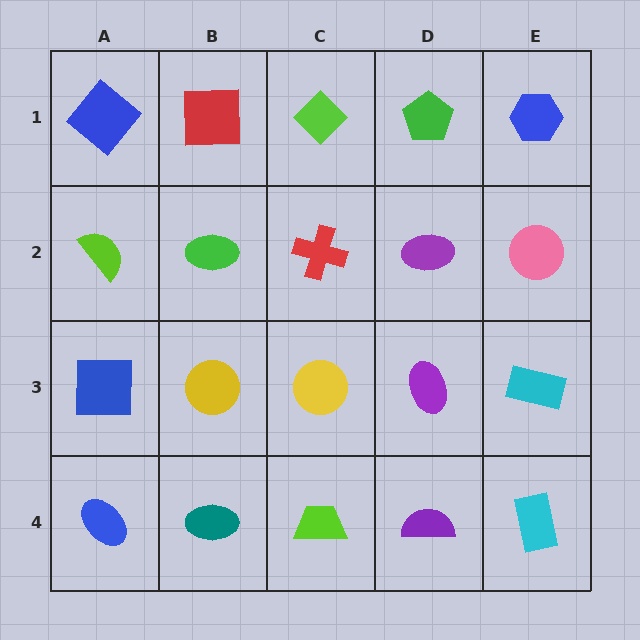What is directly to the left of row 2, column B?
A lime semicircle.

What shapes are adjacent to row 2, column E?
A blue hexagon (row 1, column E), a cyan rectangle (row 3, column E), a purple ellipse (row 2, column D).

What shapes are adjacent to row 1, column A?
A lime semicircle (row 2, column A), a red square (row 1, column B).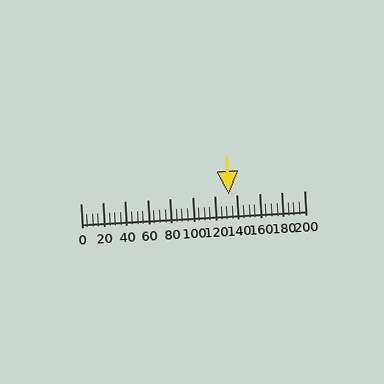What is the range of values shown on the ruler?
The ruler shows values from 0 to 200.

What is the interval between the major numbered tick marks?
The major tick marks are spaced 20 units apart.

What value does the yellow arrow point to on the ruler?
The yellow arrow points to approximately 133.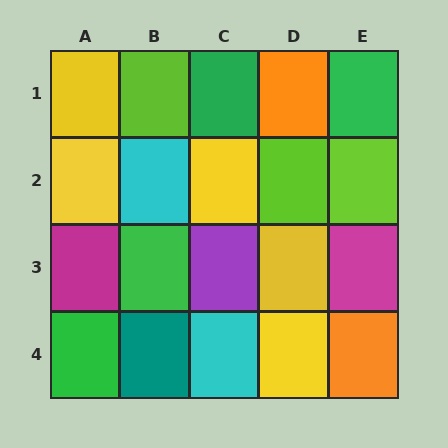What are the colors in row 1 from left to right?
Yellow, lime, green, orange, green.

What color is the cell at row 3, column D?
Yellow.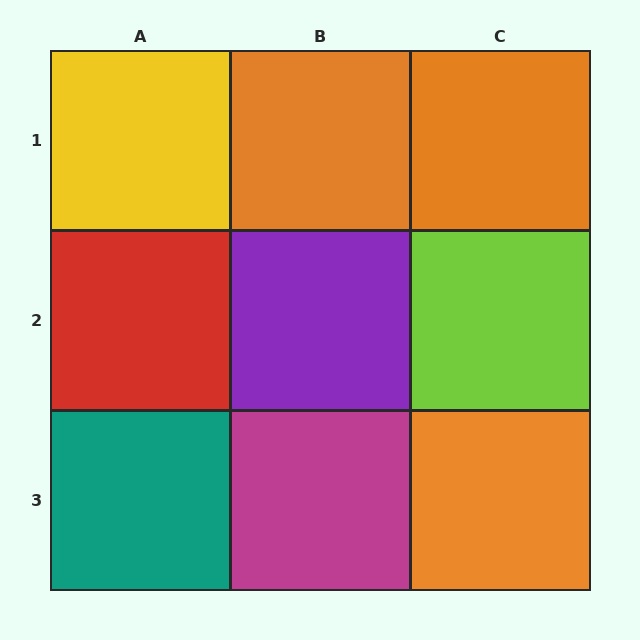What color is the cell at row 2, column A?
Red.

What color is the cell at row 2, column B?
Purple.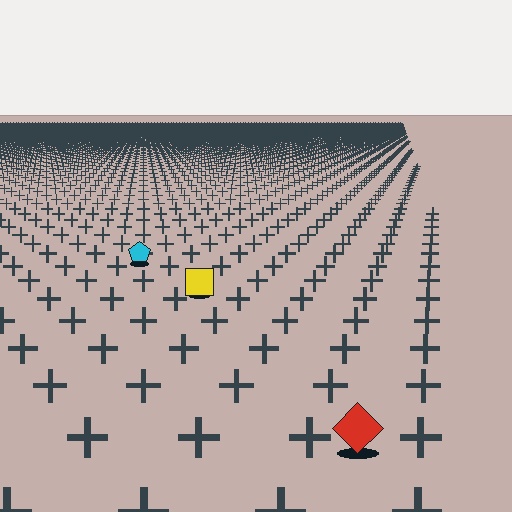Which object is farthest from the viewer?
The cyan pentagon is farthest from the viewer. It appears smaller and the ground texture around it is denser.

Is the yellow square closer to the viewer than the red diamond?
No. The red diamond is closer — you can tell from the texture gradient: the ground texture is coarser near it.